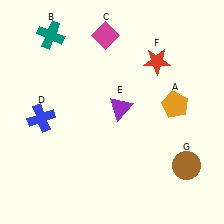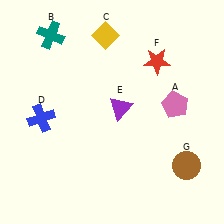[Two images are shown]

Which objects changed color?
A changed from orange to pink. C changed from magenta to yellow.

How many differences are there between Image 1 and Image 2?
There are 2 differences between the two images.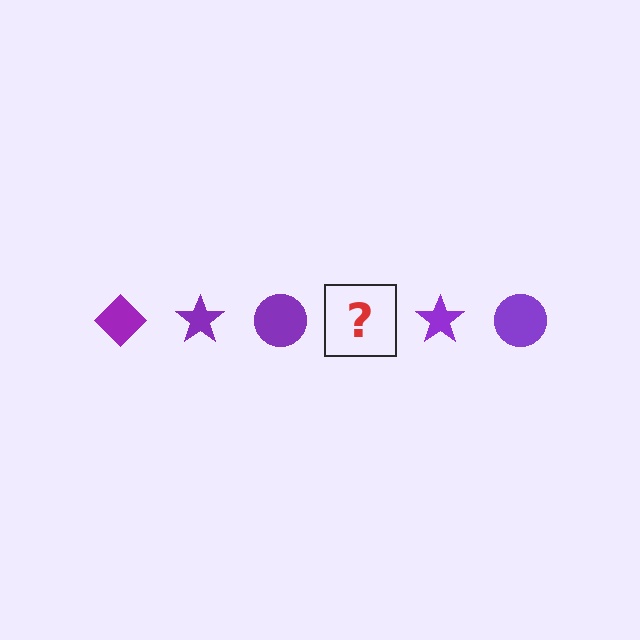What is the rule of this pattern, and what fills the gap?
The rule is that the pattern cycles through diamond, star, circle shapes in purple. The gap should be filled with a purple diamond.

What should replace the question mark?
The question mark should be replaced with a purple diamond.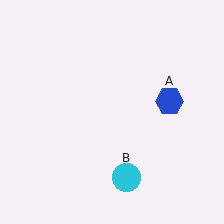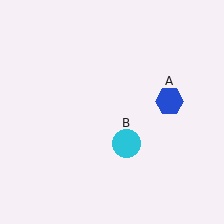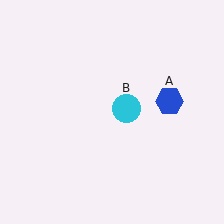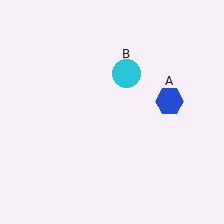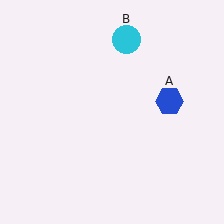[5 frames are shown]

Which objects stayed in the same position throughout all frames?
Blue hexagon (object A) remained stationary.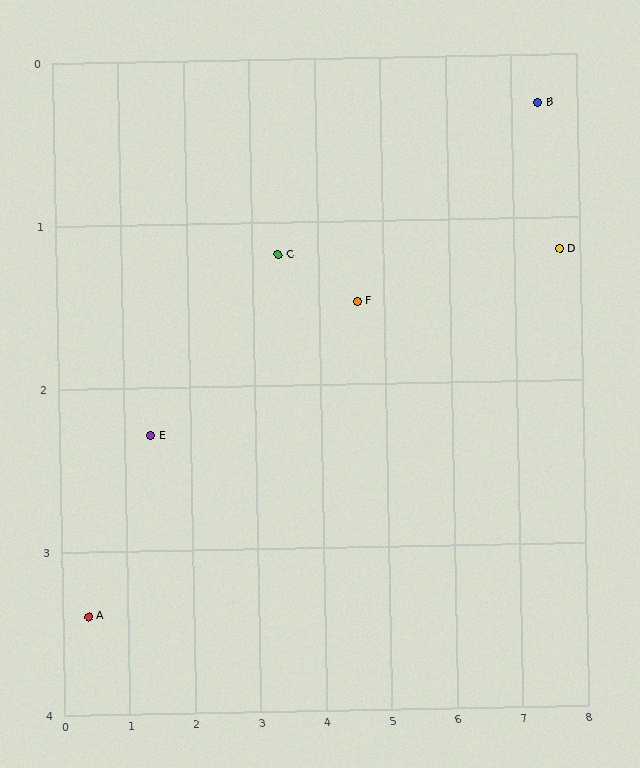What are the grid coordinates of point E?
Point E is at approximately (1.4, 2.3).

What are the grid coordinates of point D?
Point D is at approximately (7.7, 1.2).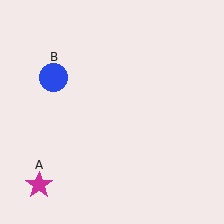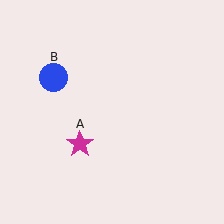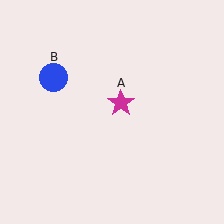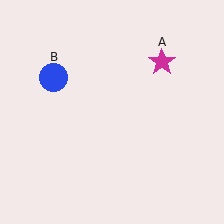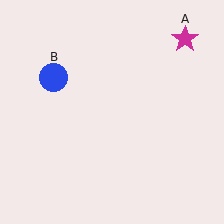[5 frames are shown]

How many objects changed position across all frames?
1 object changed position: magenta star (object A).